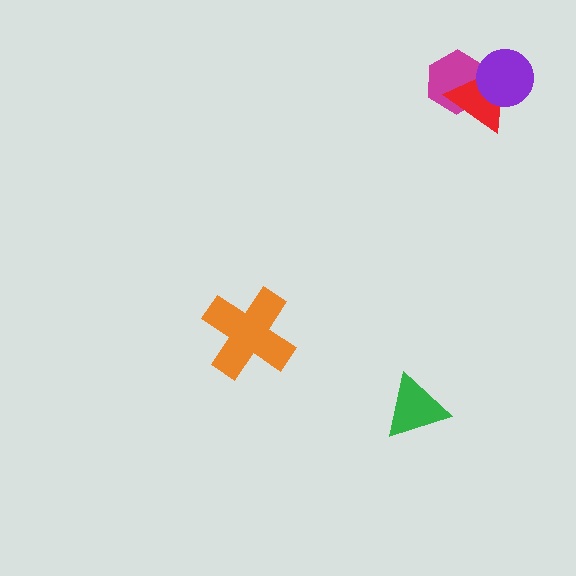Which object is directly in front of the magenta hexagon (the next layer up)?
The red triangle is directly in front of the magenta hexagon.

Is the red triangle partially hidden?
Yes, it is partially covered by another shape.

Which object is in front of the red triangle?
The purple circle is in front of the red triangle.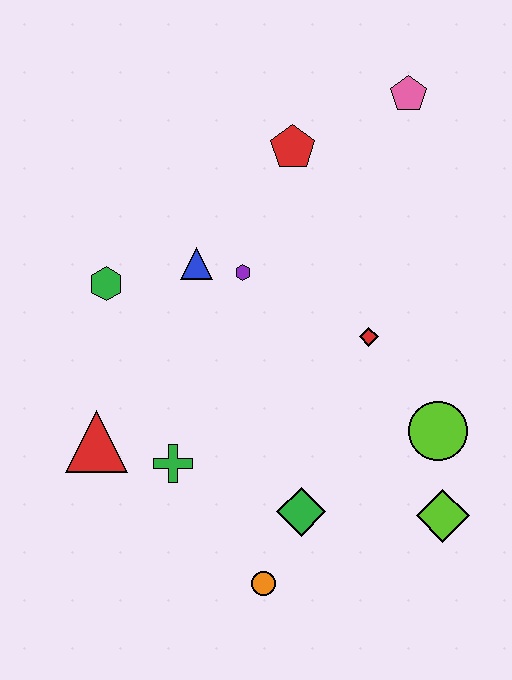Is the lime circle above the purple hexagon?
No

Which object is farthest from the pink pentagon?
The orange circle is farthest from the pink pentagon.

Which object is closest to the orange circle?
The green diamond is closest to the orange circle.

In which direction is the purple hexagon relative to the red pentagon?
The purple hexagon is below the red pentagon.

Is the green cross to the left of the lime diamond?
Yes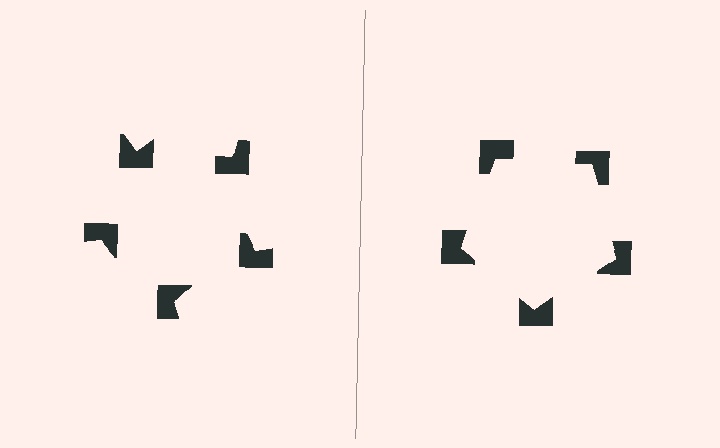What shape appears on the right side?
An illusory pentagon.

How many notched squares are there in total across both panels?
10 — 5 on each side.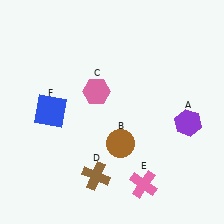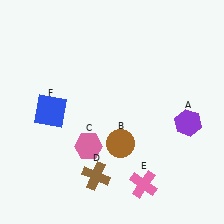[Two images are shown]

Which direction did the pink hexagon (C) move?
The pink hexagon (C) moved down.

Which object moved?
The pink hexagon (C) moved down.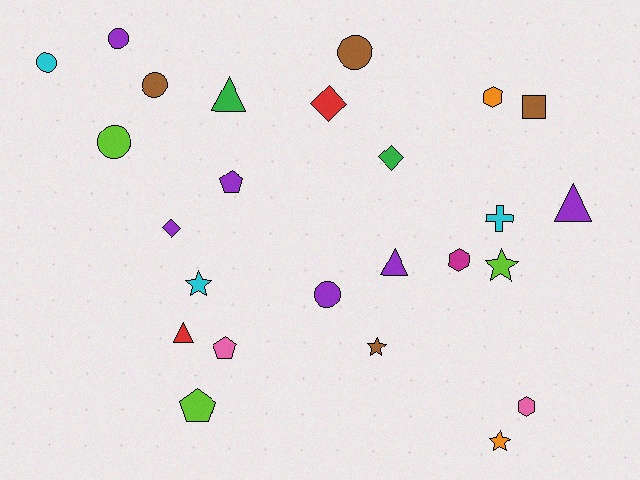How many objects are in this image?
There are 25 objects.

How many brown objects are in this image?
There are 4 brown objects.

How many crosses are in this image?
There is 1 cross.